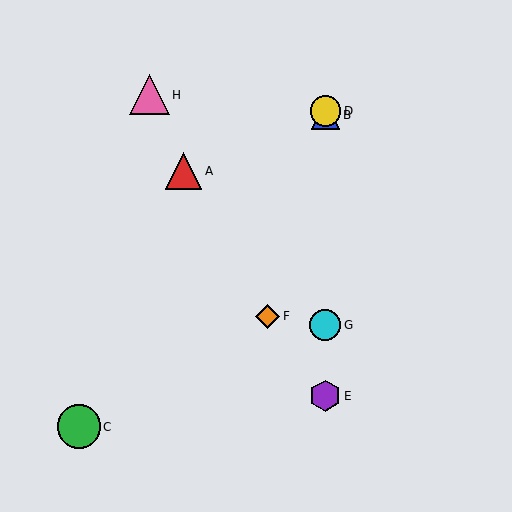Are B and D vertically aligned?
Yes, both are at x≈325.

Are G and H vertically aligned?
No, G is at x≈325 and H is at x≈150.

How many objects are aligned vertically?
4 objects (B, D, E, G) are aligned vertically.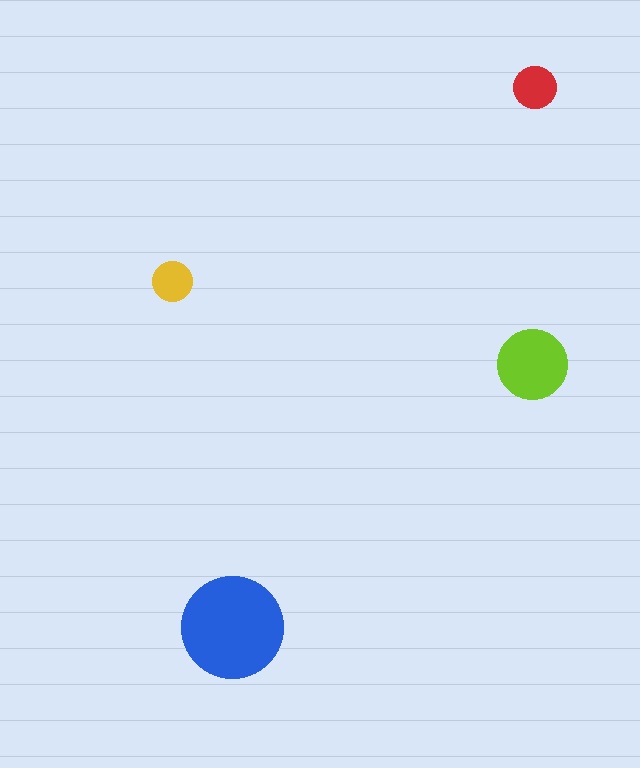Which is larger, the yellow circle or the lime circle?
The lime one.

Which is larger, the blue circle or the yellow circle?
The blue one.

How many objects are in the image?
There are 4 objects in the image.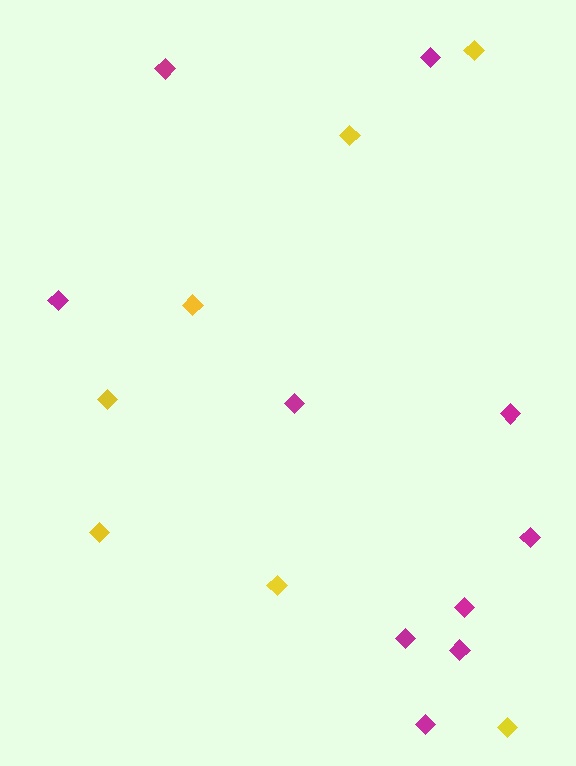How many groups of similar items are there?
There are 2 groups: one group of magenta diamonds (10) and one group of yellow diamonds (7).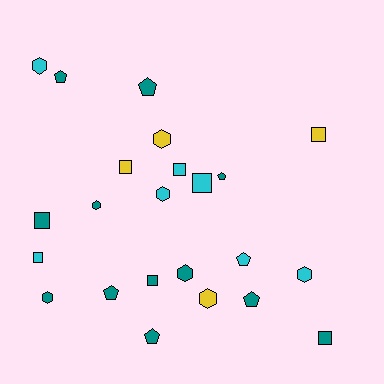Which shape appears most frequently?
Square, with 8 objects.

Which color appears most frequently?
Teal, with 12 objects.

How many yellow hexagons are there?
There are 2 yellow hexagons.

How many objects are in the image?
There are 23 objects.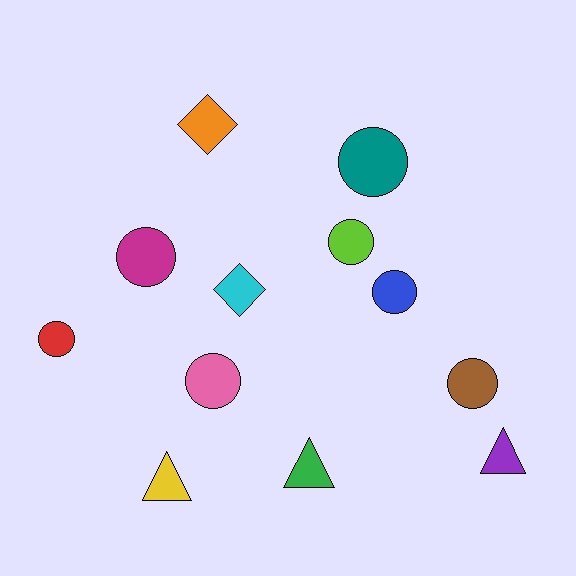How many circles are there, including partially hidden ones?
There are 7 circles.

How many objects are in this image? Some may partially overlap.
There are 12 objects.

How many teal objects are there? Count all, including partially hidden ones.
There is 1 teal object.